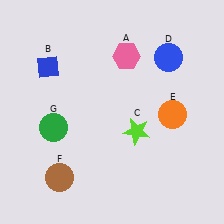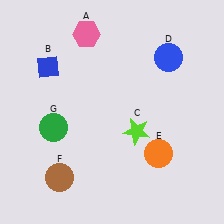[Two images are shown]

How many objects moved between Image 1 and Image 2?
2 objects moved between the two images.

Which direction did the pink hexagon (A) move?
The pink hexagon (A) moved left.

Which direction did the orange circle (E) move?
The orange circle (E) moved down.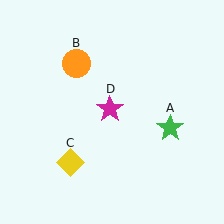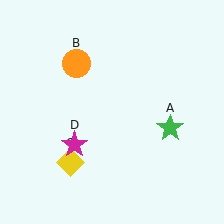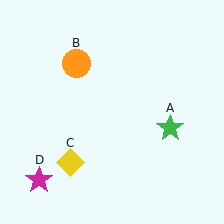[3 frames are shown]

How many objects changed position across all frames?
1 object changed position: magenta star (object D).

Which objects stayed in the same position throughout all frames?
Green star (object A) and orange circle (object B) and yellow diamond (object C) remained stationary.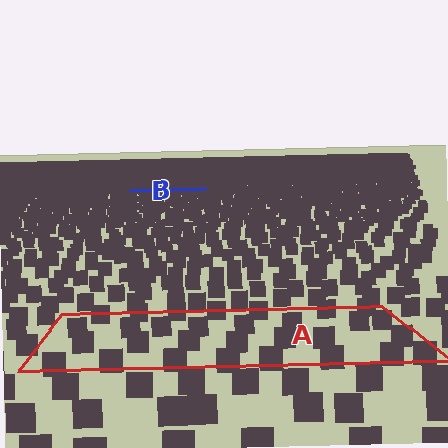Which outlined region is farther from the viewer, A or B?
Region B is farther from the viewer — the texture elements inside it appear smaller and more densely packed.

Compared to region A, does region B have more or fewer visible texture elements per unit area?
Region B has more texture elements per unit area — they are packed more densely because it is farther away.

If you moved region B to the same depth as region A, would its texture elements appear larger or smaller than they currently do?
They would appear larger. At a closer depth, the same texture elements are projected at a bigger on-screen size.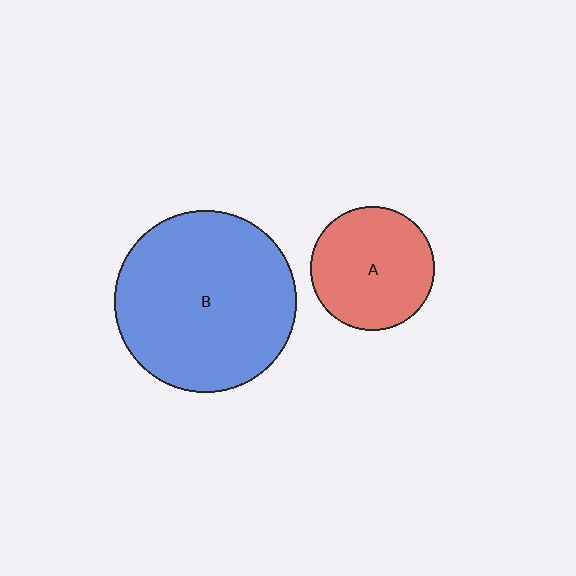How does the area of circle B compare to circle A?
Approximately 2.2 times.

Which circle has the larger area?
Circle B (blue).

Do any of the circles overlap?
No, none of the circles overlap.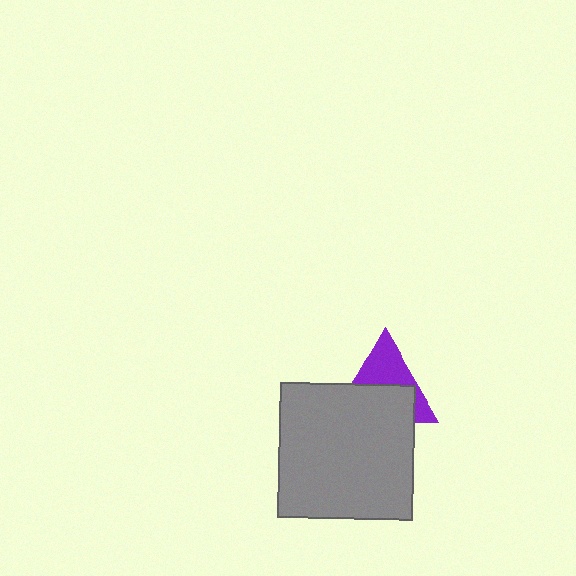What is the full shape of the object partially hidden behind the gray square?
The partially hidden object is a purple triangle.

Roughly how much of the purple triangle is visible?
About half of it is visible (roughly 46%).